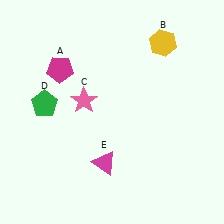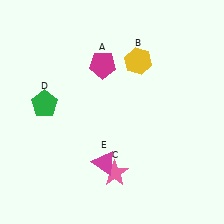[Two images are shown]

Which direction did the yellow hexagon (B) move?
The yellow hexagon (B) moved left.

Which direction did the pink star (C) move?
The pink star (C) moved down.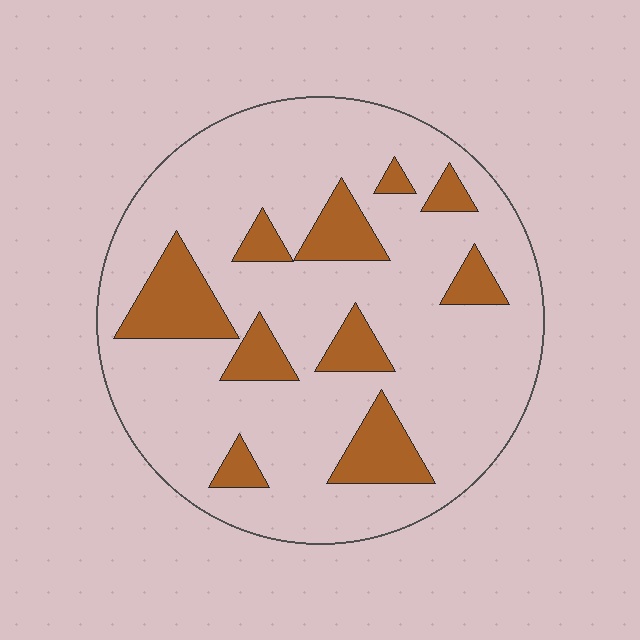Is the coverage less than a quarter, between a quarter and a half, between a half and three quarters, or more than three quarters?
Less than a quarter.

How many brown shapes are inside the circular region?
10.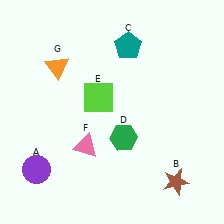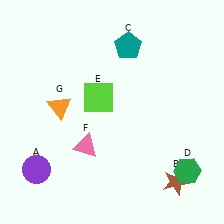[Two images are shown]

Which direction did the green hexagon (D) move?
The green hexagon (D) moved right.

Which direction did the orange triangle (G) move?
The orange triangle (G) moved down.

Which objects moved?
The objects that moved are: the green hexagon (D), the orange triangle (G).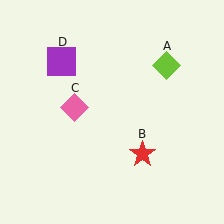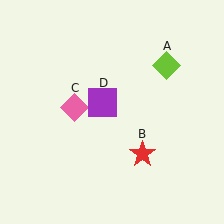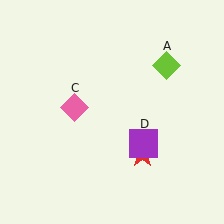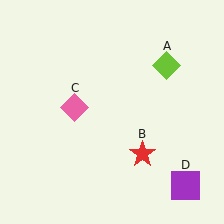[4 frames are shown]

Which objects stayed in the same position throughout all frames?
Lime diamond (object A) and red star (object B) and pink diamond (object C) remained stationary.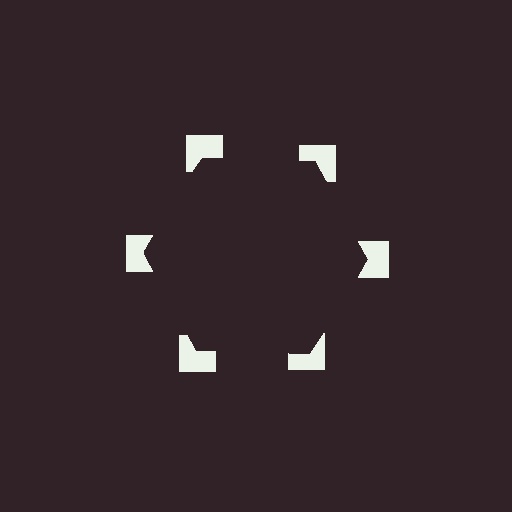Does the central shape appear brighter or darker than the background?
It typically appears slightly darker than the background, even though no actual brightness change is drawn.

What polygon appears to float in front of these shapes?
An illusory hexagon — its edges are inferred from the aligned wedge cuts in the notched squares, not physically drawn.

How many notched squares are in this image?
There are 6 — one at each vertex of the illusory hexagon.